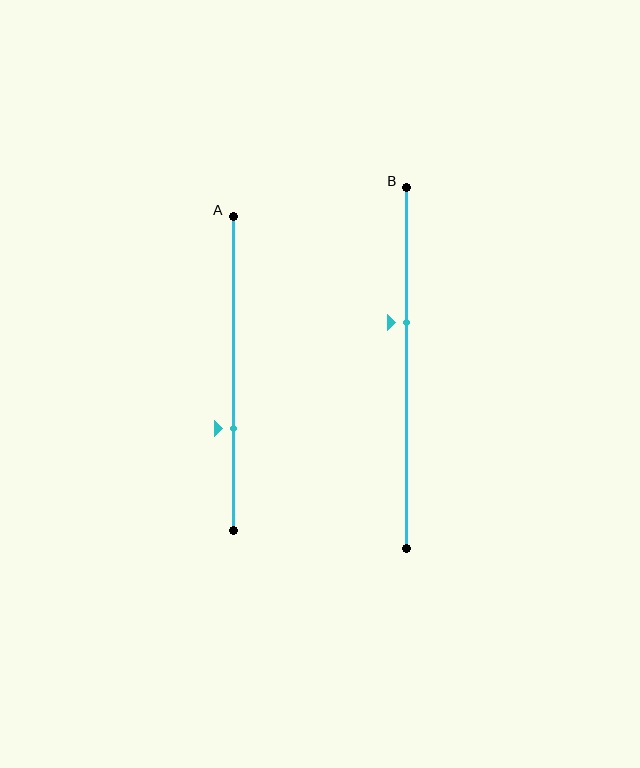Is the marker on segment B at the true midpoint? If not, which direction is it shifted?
No, the marker on segment B is shifted upward by about 13% of the segment length.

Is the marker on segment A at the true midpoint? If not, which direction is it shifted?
No, the marker on segment A is shifted downward by about 18% of the segment length.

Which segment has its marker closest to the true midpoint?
Segment B has its marker closest to the true midpoint.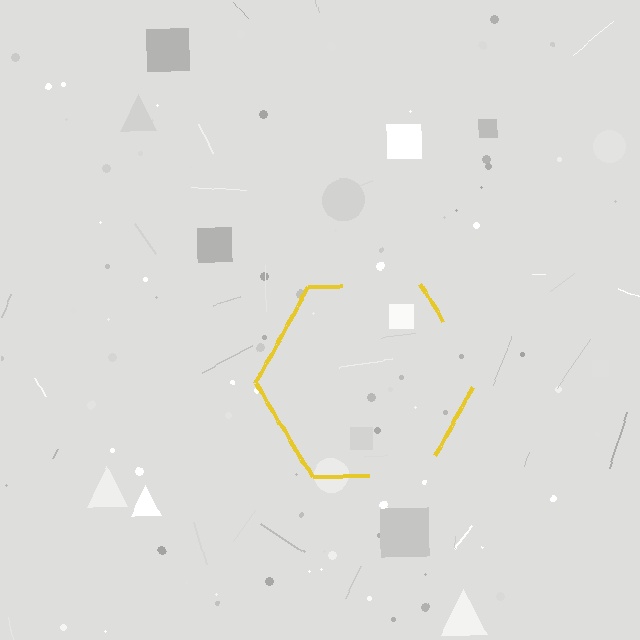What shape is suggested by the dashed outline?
The dashed outline suggests a hexagon.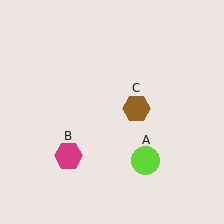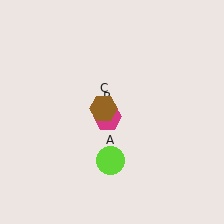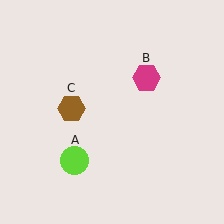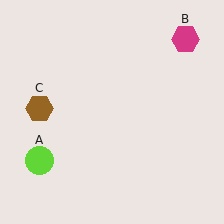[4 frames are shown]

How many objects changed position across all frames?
3 objects changed position: lime circle (object A), magenta hexagon (object B), brown hexagon (object C).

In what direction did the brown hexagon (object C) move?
The brown hexagon (object C) moved left.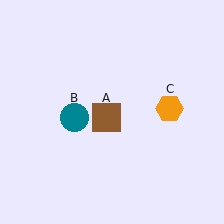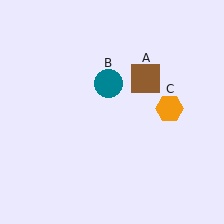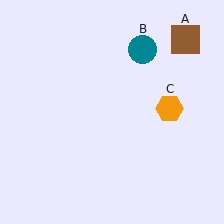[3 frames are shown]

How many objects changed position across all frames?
2 objects changed position: brown square (object A), teal circle (object B).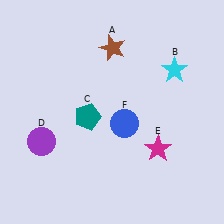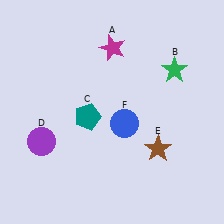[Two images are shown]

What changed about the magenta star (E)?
In Image 1, E is magenta. In Image 2, it changed to brown.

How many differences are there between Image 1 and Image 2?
There are 3 differences between the two images.